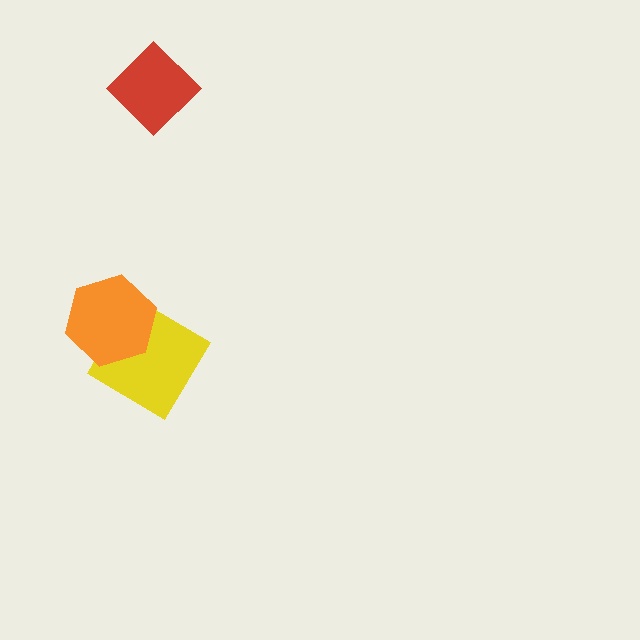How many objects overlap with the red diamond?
0 objects overlap with the red diamond.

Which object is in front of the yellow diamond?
The orange hexagon is in front of the yellow diamond.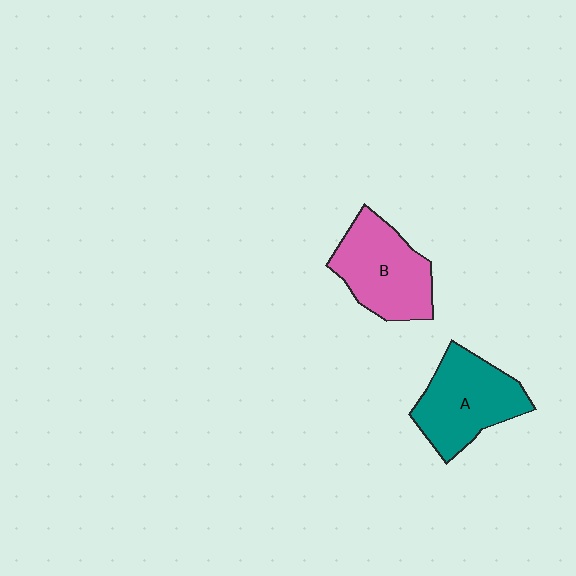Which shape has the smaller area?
Shape B (pink).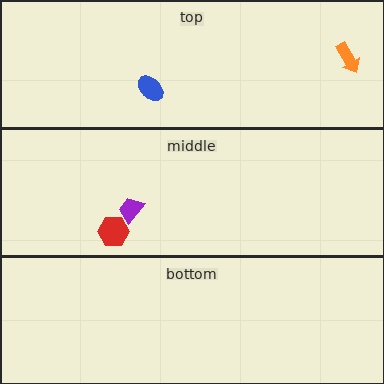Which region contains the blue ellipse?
The top region.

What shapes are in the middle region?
The purple trapezoid, the red hexagon.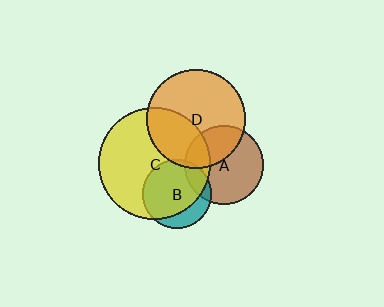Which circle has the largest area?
Circle C (yellow).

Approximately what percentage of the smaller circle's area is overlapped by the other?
Approximately 35%.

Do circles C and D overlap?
Yes.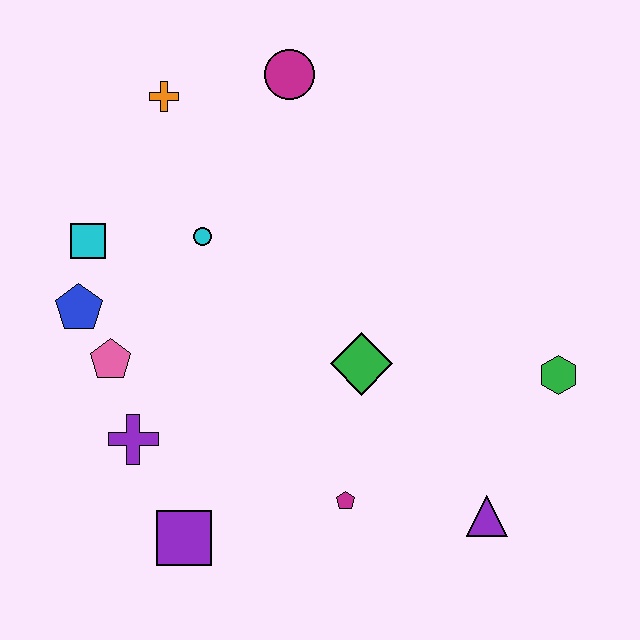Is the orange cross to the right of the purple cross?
Yes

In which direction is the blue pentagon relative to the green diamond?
The blue pentagon is to the left of the green diamond.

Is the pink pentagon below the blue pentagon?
Yes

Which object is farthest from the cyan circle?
The purple triangle is farthest from the cyan circle.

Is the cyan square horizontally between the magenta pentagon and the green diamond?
No